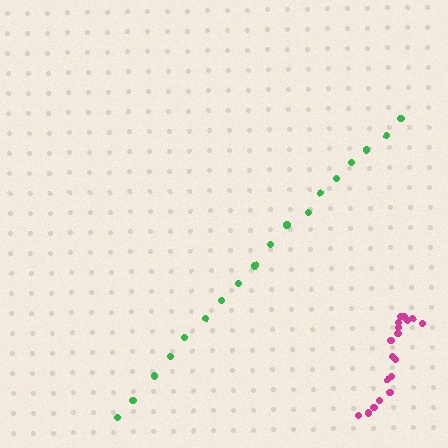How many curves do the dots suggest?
There are 2 distinct paths.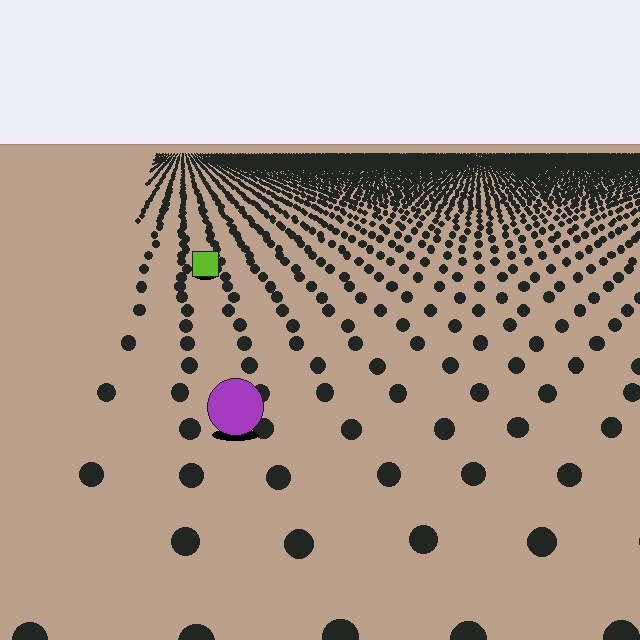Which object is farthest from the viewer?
The lime square is farthest from the viewer. It appears smaller and the ground texture around it is denser.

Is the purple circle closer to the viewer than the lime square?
Yes. The purple circle is closer — you can tell from the texture gradient: the ground texture is coarser near it.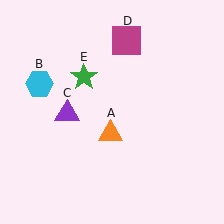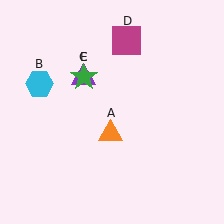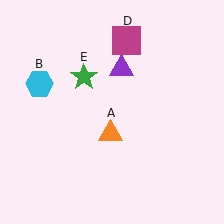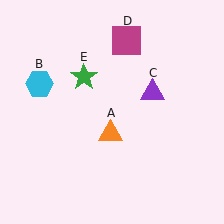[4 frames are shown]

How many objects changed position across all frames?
1 object changed position: purple triangle (object C).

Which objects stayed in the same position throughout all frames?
Orange triangle (object A) and cyan hexagon (object B) and magenta square (object D) and green star (object E) remained stationary.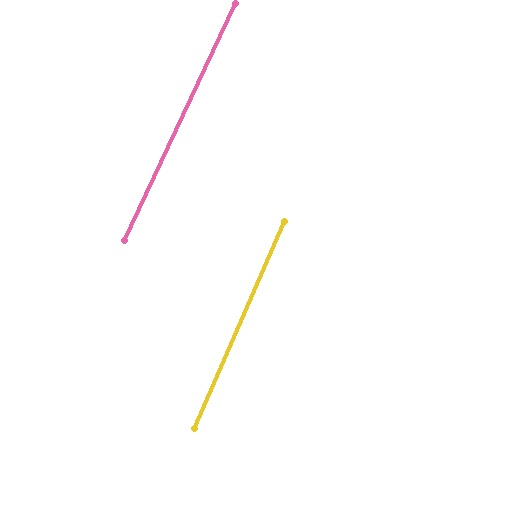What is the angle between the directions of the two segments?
Approximately 2 degrees.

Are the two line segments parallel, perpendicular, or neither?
Parallel — their directions differ by only 1.7°.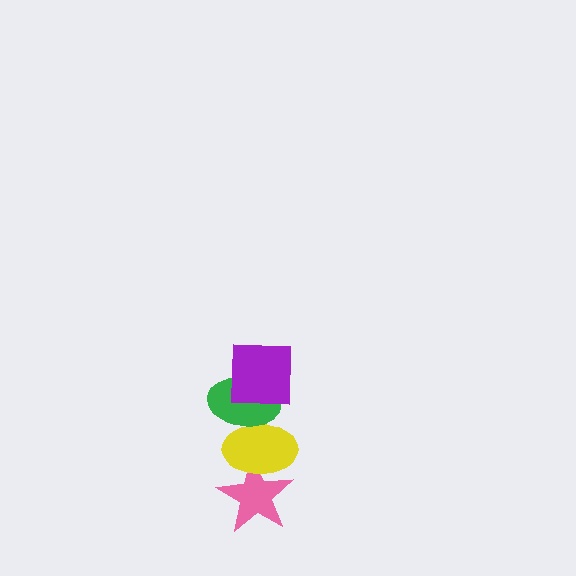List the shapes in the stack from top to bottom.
From top to bottom: the purple square, the green ellipse, the yellow ellipse, the pink star.